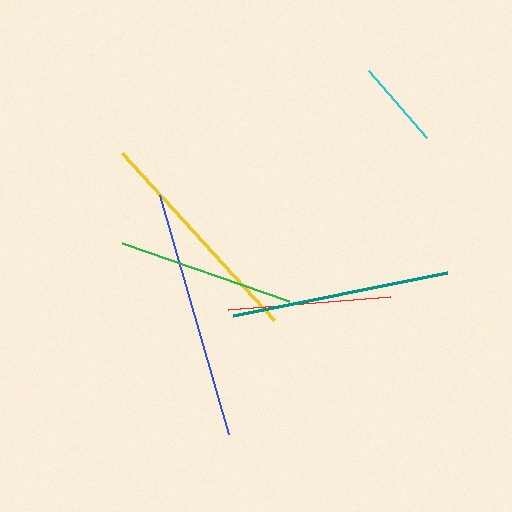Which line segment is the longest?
The blue line is the longest at approximately 249 pixels.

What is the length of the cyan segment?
The cyan segment is approximately 89 pixels long.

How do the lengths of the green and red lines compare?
The green and red lines are approximately the same length.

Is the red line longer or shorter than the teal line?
The teal line is longer than the red line.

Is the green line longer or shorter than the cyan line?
The green line is longer than the cyan line.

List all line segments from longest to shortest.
From longest to shortest: blue, yellow, teal, green, red, cyan.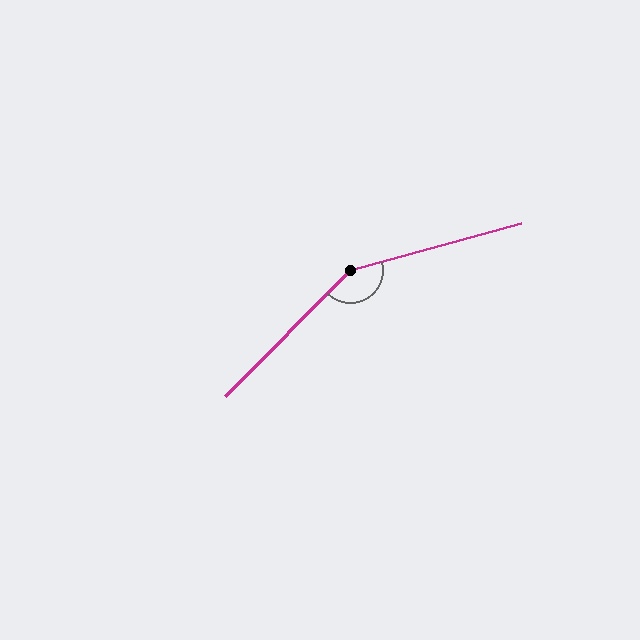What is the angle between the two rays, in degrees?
Approximately 150 degrees.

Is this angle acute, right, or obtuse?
It is obtuse.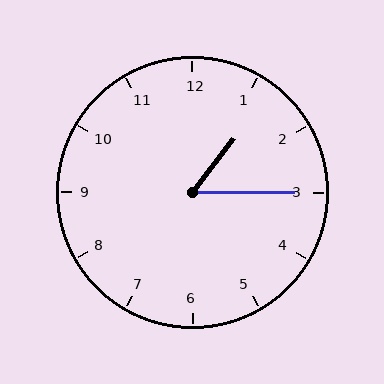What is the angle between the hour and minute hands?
Approximately 52 degrees.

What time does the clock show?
1:15.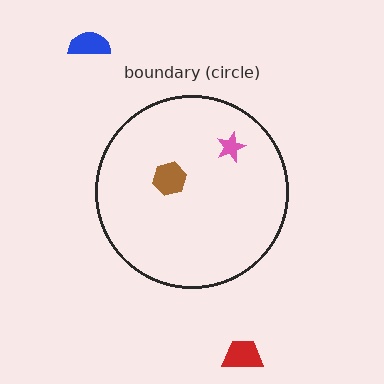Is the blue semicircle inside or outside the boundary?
Outside.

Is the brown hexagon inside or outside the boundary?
Inside.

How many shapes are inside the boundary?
2 inside, 2 outside.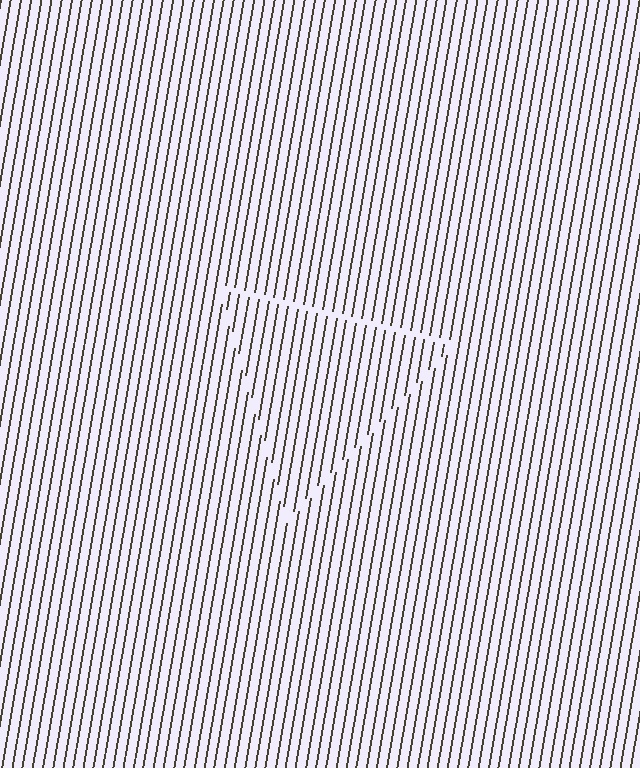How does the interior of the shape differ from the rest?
The interior of the shape contains the same grating, shifted by half a period — the contour is defined by the phase discontinuity where line-ends from the inner and outer gratings abut.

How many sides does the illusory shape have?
3 sides — the line-ends trace a triangle.